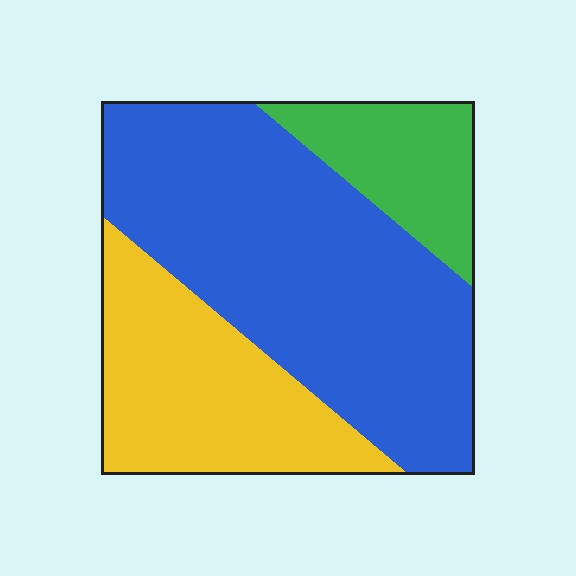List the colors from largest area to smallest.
From largest to smallest: blue, yellow, green.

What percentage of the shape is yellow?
Yellow takes up about one quarter (1/4) of the shape.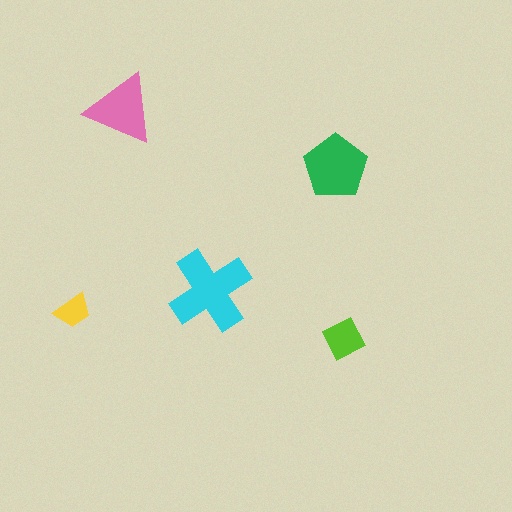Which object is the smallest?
The yellow trapezoid.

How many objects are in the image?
There are 5 objects in the image.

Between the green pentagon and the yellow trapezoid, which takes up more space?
The green pentagon.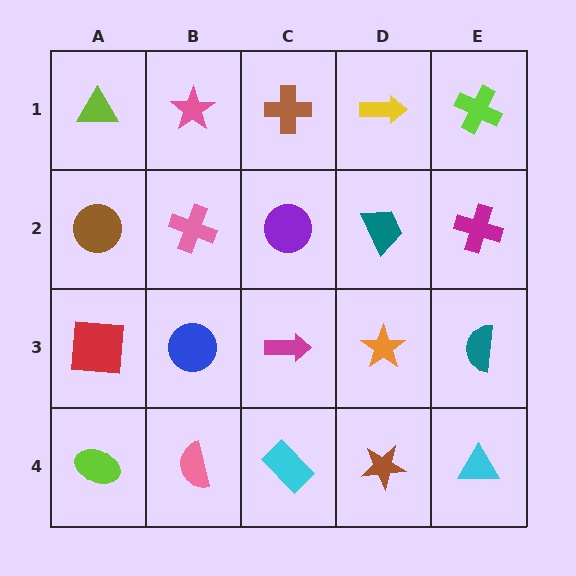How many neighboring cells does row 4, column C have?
3.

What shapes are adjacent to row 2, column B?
A pink star (row 1, column B), a blue circle (row 3, column B), a brown circle (row 2, column A), a purple circle (row 2, column C).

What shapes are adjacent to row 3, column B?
A pink cross (row 2, column B), a pink semicircle (row 4, column B), a red square (row 3, column A), a magenta arrow (row 3, column C).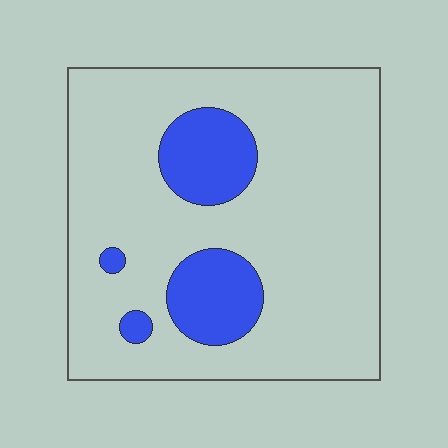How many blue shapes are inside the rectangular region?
4.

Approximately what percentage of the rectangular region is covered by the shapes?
Approximately 15%.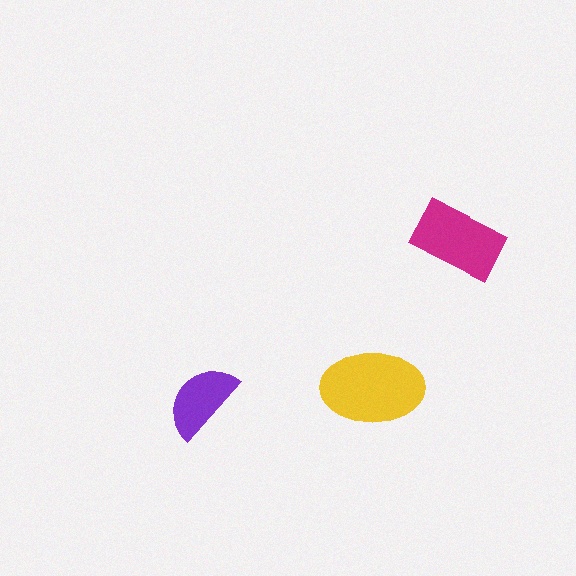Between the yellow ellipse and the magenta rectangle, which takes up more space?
The yellow ellipse.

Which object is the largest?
The yellow ellipse.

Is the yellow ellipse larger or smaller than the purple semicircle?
Larger.